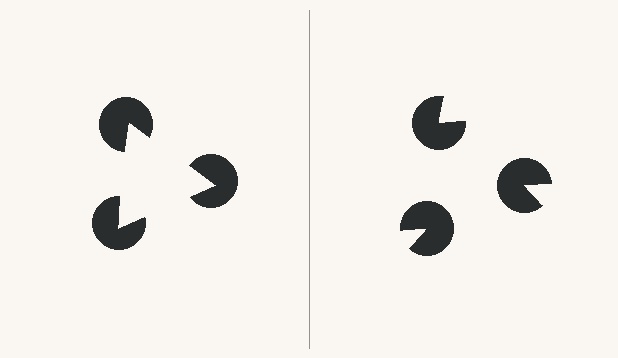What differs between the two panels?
The pac-man discs are positioned identically on both sides; only the wedge orientations differ. On the left they align to a triangle; on the right they are misaligned.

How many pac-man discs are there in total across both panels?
6 — 3 on each side.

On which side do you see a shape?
An illusory triangle appears on the left side. On the right side the wedge cuts are rotated, so no coherent shape forms.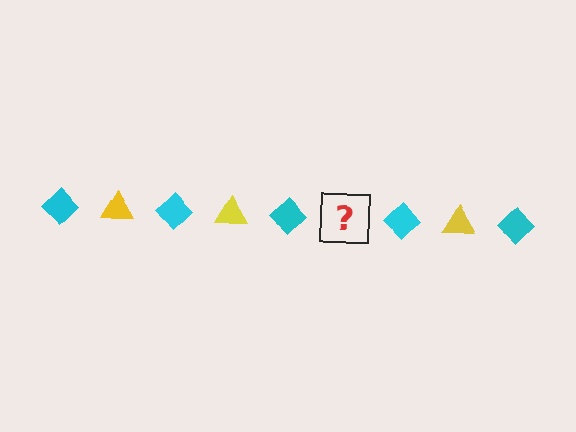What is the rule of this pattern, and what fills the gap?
The rule is that the pattern alternates between cyan diamond and yellow triangle. The gap should be filled with a yellow triangle.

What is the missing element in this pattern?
The missing element is a yellow triangle.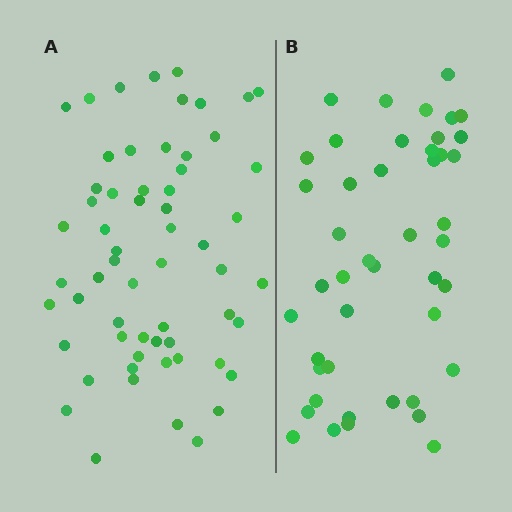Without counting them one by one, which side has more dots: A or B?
Region A (the left region) has more dots.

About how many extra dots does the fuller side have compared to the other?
Region A has approximately 15 more dots than region B.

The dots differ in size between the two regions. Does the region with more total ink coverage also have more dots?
No. Region B has more total ink coverage because its dots are larger, but region A actually contains more individual dots. Total area can be misleading — the number of items is what matters here.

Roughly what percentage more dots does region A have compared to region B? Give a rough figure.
About 35% more.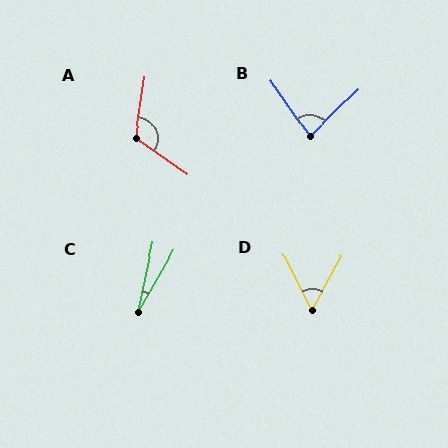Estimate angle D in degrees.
Approximately 57 degrees.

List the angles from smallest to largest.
C (18°), D (57°), B (81°), A (116°).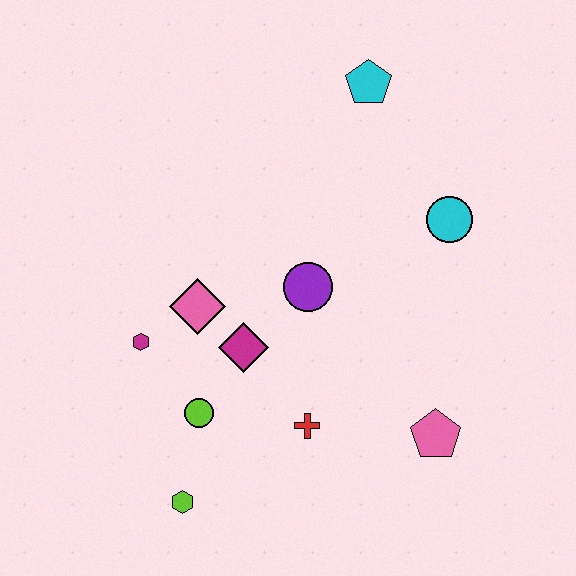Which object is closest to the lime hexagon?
The lime circle is closest to the lime hexagon.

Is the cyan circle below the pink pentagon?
No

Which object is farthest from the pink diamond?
The cyan pentagon is farthest from the pink diamond.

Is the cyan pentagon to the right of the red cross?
Yes